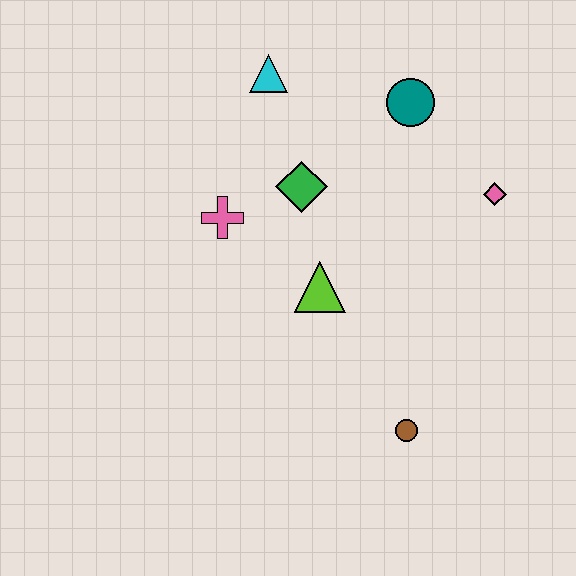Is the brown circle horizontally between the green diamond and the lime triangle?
No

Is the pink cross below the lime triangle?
No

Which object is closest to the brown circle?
The lime triangle is closest to the brown circle.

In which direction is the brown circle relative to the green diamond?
The brown circle is below the green diamond.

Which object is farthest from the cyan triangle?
The brown circle is farthest from the cyan triangle.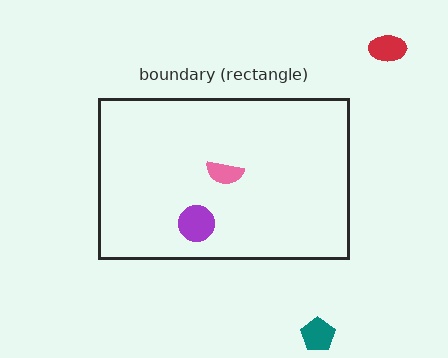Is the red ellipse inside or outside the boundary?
Outside.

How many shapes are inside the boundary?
2 inside, 2 outside.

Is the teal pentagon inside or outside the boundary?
Outside.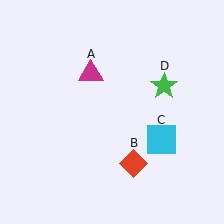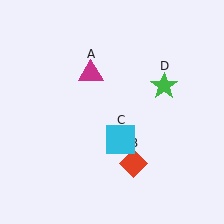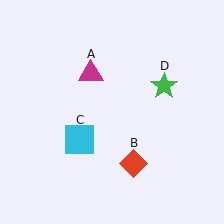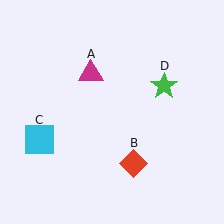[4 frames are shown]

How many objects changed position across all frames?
1 object changed position: cyan square (object C).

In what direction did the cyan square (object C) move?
The cyan square (object C) moved left.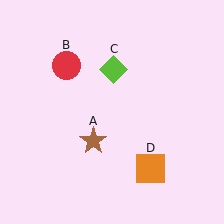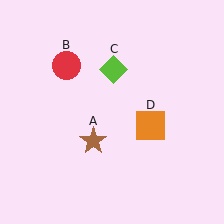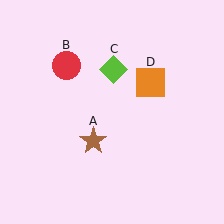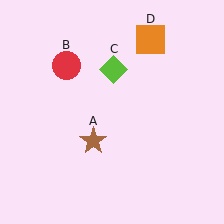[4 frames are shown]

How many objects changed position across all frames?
1 object changed position: orange square (object D).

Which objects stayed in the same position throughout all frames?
Brown star (object A) and red circle (object B) and lime diamond (object C) remained stationary.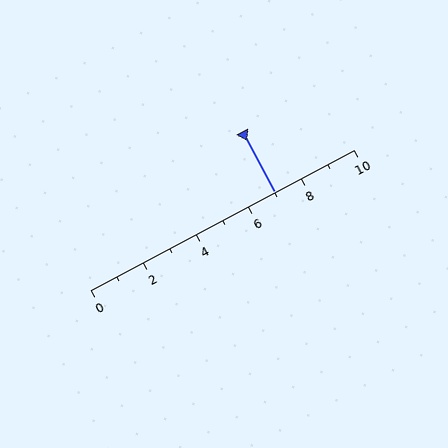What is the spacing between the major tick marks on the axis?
The major ticks are spaced 2 apart.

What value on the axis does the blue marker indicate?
The marker indicates approximately 7.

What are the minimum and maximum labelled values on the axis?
The axis runs from 0 to 10.